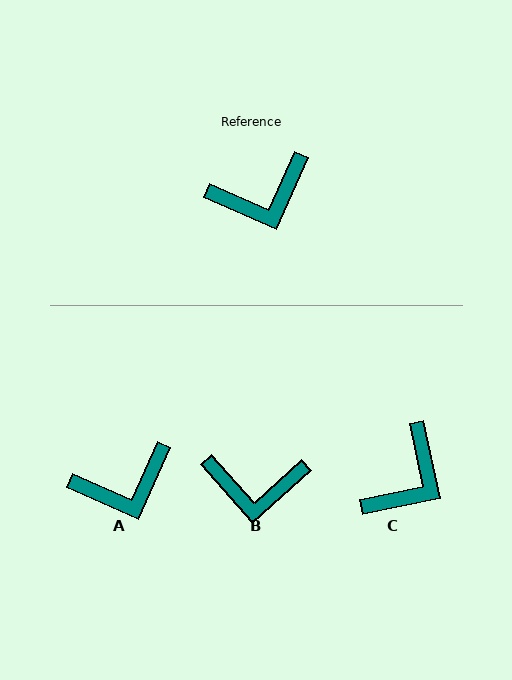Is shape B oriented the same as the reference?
No, it is off by about 24 degrees.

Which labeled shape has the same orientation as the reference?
A.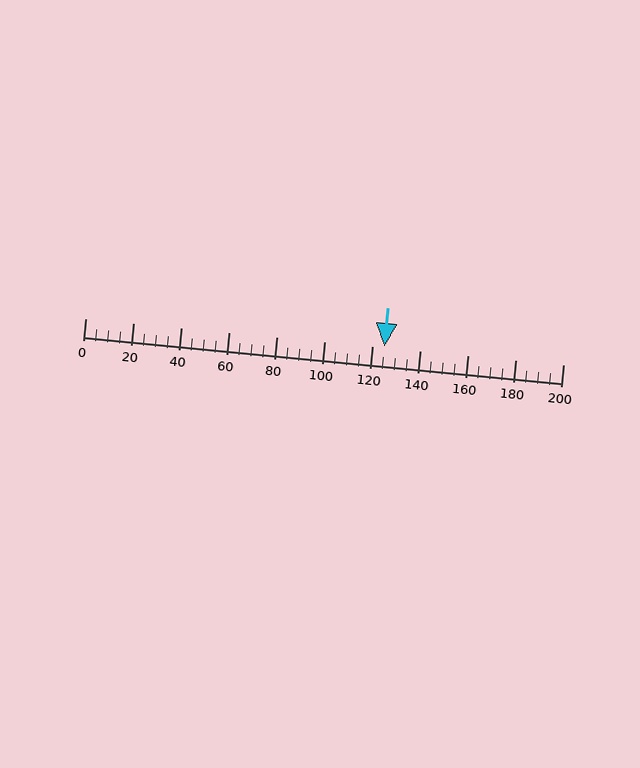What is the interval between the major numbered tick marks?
The major tick marks are spaced 20 units apart.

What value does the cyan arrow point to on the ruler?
The cyan arrow points to approximately 125.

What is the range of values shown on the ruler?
The ruler shows values from 0 to 200.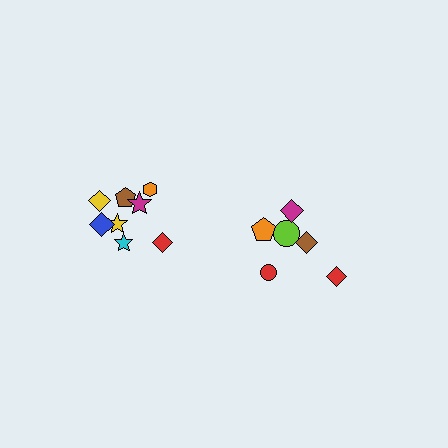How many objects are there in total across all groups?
There are 14 objects.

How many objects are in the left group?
There are 8 objects.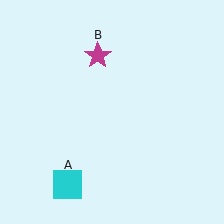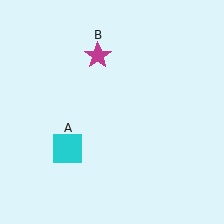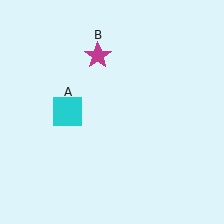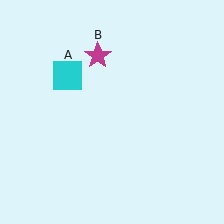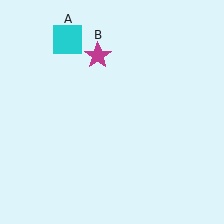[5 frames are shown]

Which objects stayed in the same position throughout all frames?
Magenta star (object B) remained stationary.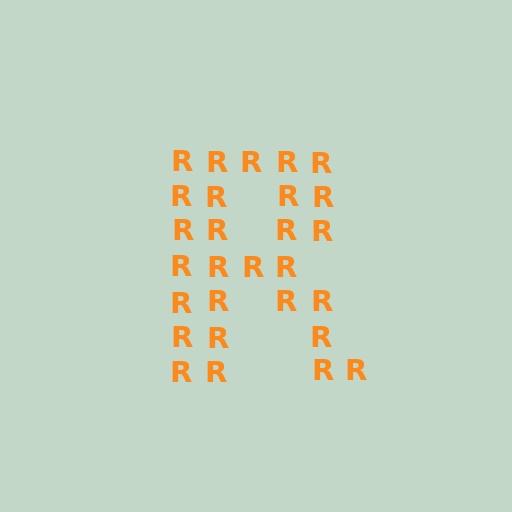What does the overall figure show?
The overall figure shows the letter R.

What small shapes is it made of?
It is made of small letter R's.